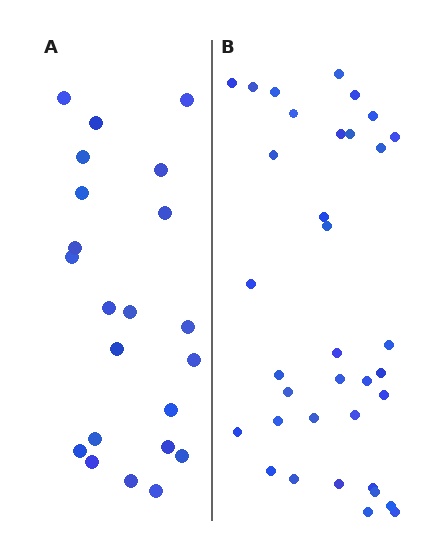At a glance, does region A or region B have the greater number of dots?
Region B (the right region) has more dots.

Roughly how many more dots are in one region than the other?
Region B has approximately 15 more dots than region A.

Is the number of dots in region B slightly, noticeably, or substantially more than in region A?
Region B has substantially more. The ratio is roughly 1.6 to 1.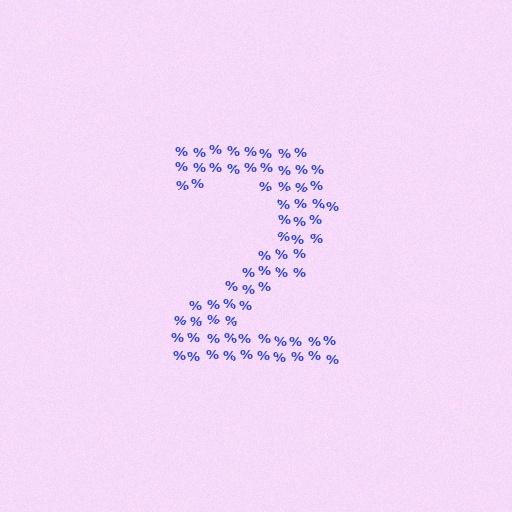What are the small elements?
The small elements are percent signs.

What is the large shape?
The large shape is the digit 2.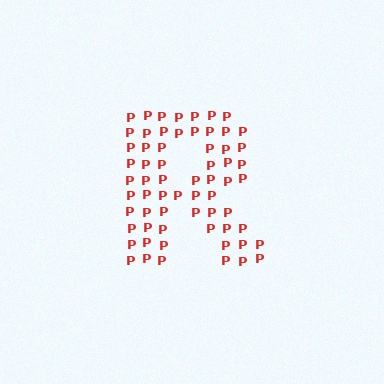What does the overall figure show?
The overall figure shows the letter R.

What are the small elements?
The small elements are letter P's.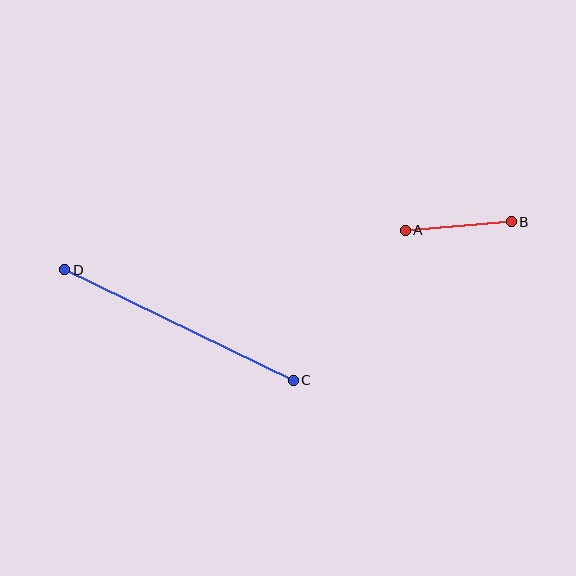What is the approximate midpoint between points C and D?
The midpoint is at approximately (179, 325) pixels.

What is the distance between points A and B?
The distance is approximately 107 pixels.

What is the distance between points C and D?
The distance is approximately 254 pixels.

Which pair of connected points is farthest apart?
Points C and D are farthest apart.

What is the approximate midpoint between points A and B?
The midpoint is at approximately (458, 226) pixels.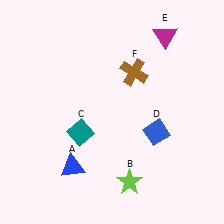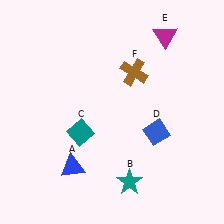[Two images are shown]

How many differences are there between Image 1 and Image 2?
There is 1 difference between the two images.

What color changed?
The star (B) changed from lime in Image 1 to teal in Image 2.